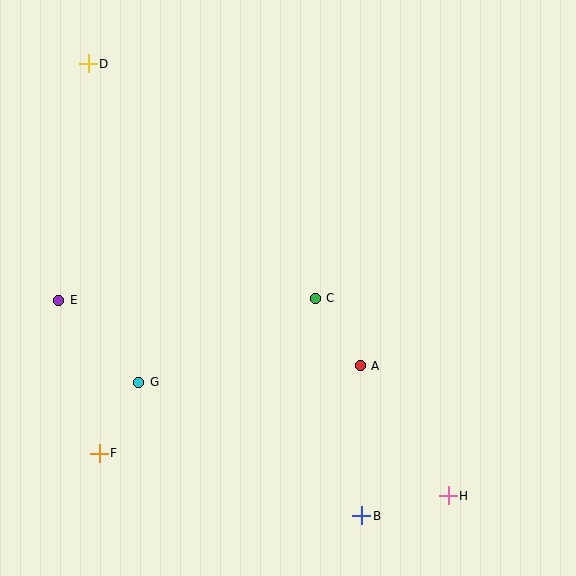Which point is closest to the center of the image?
Point C at (315, 298) is closest to the center.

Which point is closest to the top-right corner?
Point C is closest to the top-right corner.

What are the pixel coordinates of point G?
Point G is at (139, 382).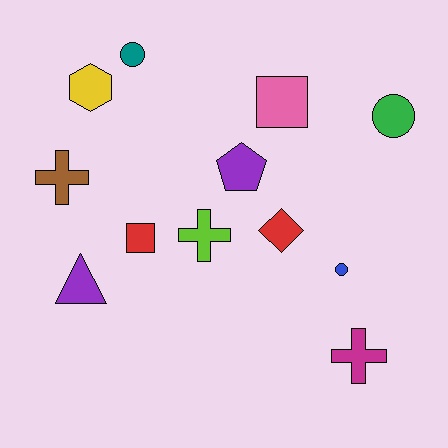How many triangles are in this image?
There is 1 triangle.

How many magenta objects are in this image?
There is 1 magenta object.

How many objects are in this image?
There are 12 objects.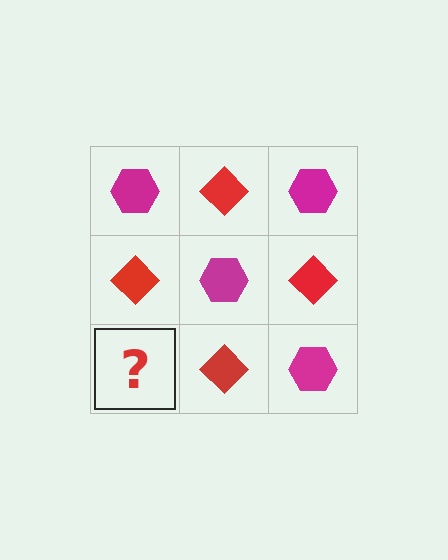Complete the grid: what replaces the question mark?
The question mark should be replaced with a magenta hexagon.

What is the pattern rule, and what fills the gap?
The rule is that it alternates magenta hexagon and red diamond in a checkerboard pattern. The gap should be filled with a magenta hexagon.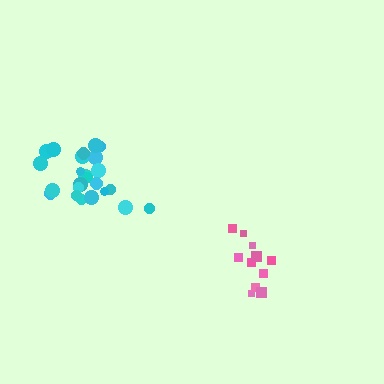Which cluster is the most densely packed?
Cyan.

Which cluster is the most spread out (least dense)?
Pink.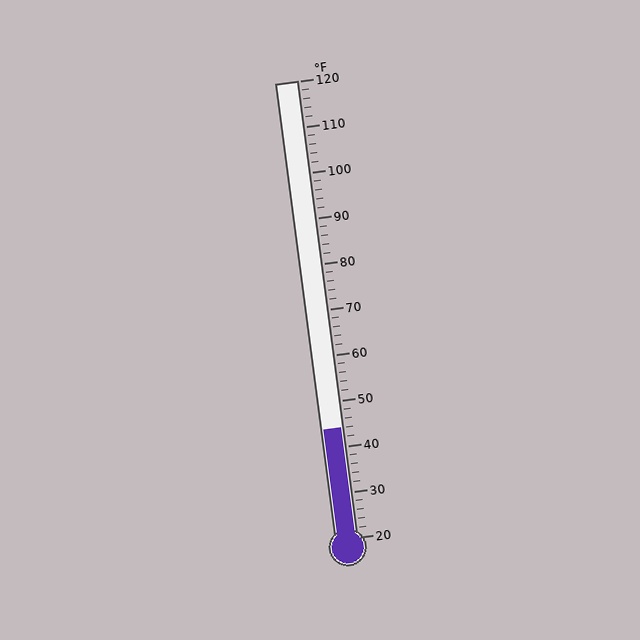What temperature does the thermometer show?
The thermometer shows approximately 44°F.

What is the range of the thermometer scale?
The thermometer scale ranges from 20°F to 120°F.